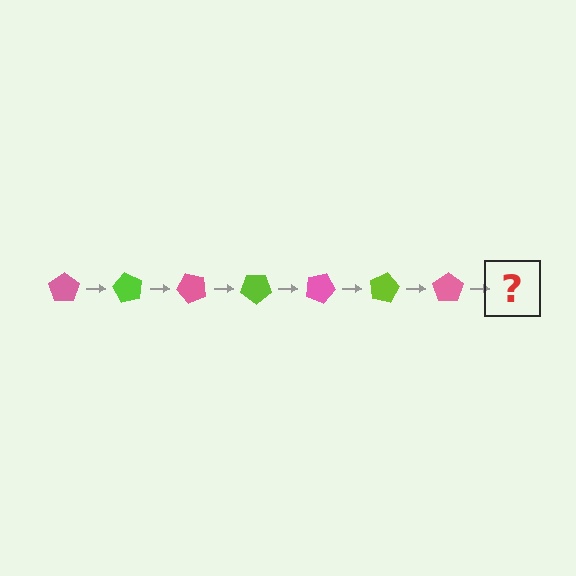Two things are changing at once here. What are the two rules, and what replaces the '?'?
The two rules are that it rotates 60 degrees each step and the color cycles through pink and lime. The '?' should be a lime pentagon, rotated 420 degrees from the start.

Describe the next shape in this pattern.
It should be a lime pentagon, rotated 420 degrees from the start.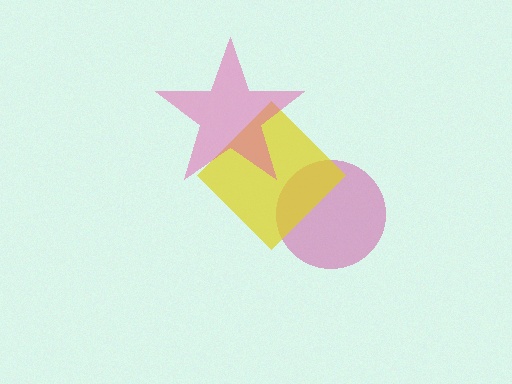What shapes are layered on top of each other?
The layered shapes are: a magenta circle, a yellow diamond, a pink star.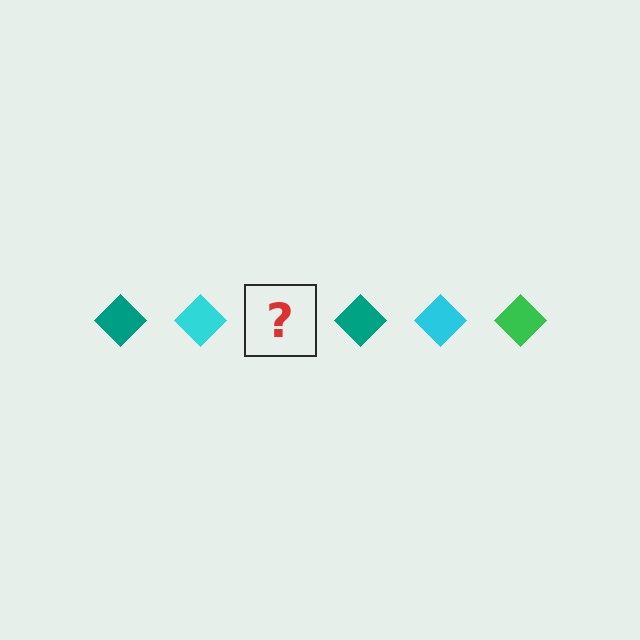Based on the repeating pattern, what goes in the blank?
The blank should be a green diamond.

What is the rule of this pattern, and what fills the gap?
The rule is that the pattern cycles through teal, cyan, green diamonds. The gap should be filled with a green diamond.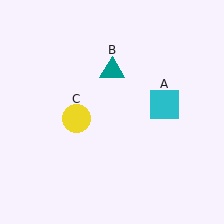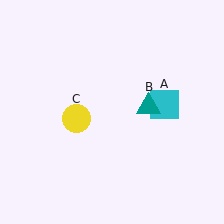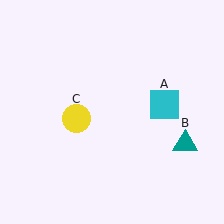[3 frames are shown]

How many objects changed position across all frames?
1 object changed position: teal triangle (object B).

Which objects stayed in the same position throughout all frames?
Cyan square (object A) and yellow circle (object C) remained stationary.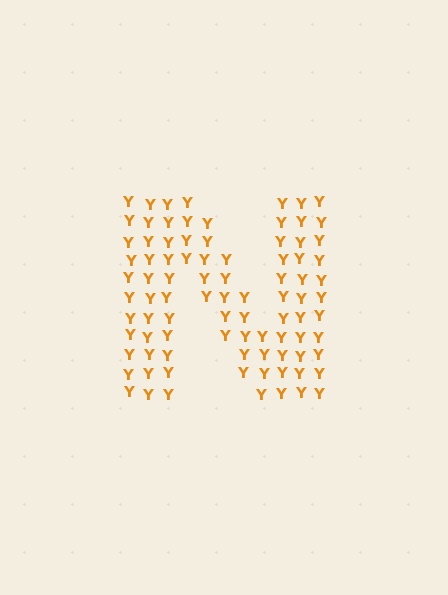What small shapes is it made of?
It is made of small letter Y's.